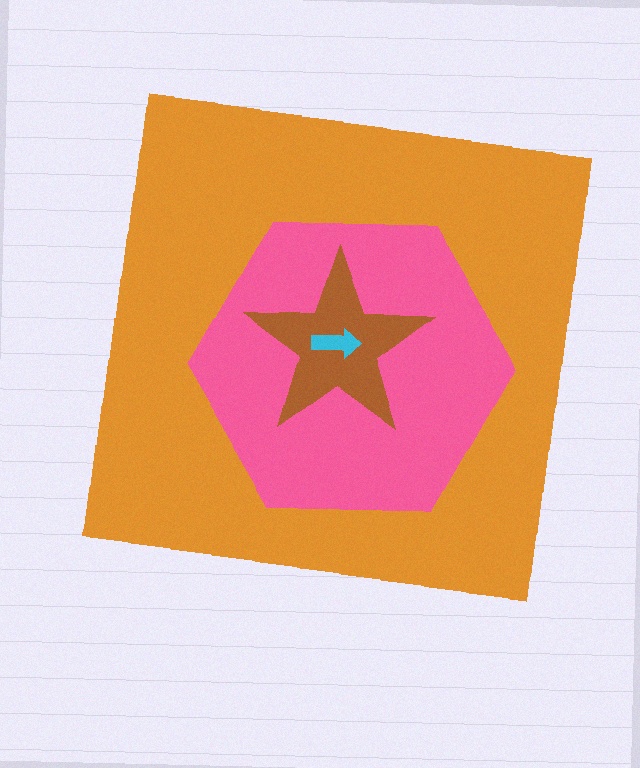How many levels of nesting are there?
4.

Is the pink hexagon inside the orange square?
Yes.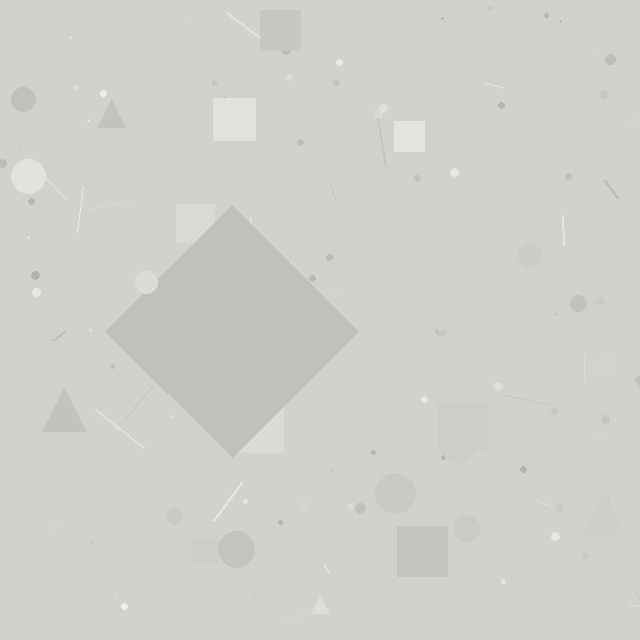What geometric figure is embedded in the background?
A diamond is embedded in the background.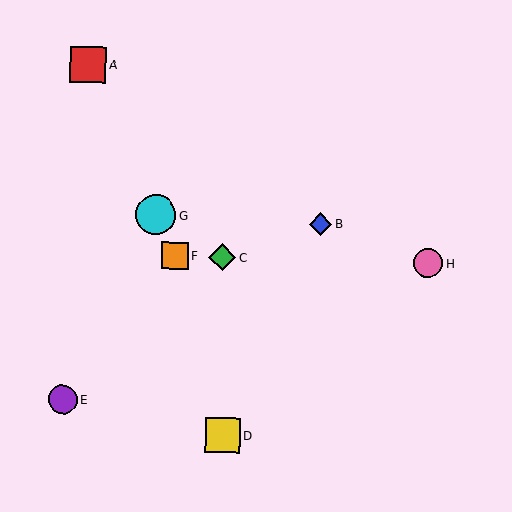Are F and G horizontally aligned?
No, F is at y≈256 and G is at y≈215.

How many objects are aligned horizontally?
3 objects (C, F, H) are aligned horizontally.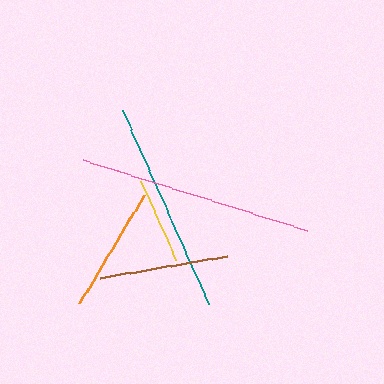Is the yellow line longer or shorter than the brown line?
The brown line is longer than the yellow line.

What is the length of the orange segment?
The orange segment is approximately 127 pixels long.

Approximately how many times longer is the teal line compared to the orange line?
The teal line is approximately 1.7 times the length of the orange line.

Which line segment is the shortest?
The yellow line is the shortest at approximately 86 pixels.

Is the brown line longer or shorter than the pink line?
The pink line is longer than the brown line.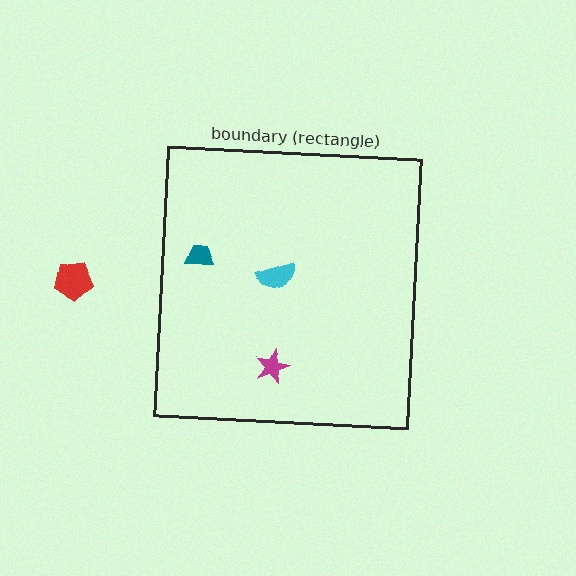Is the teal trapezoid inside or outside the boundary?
Inside.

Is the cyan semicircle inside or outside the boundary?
Inside.